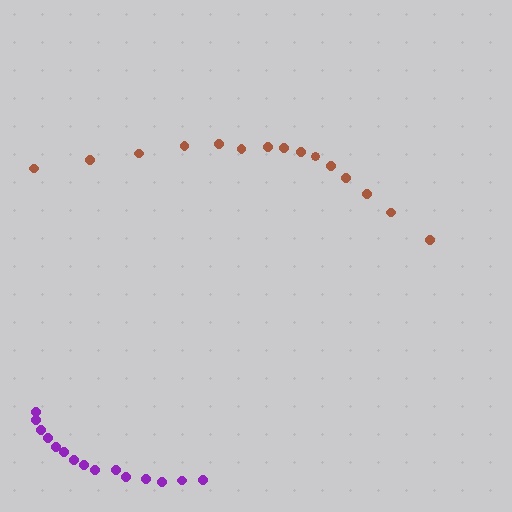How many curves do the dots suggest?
There are 2 distinct paths.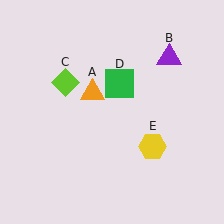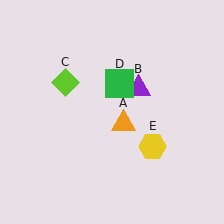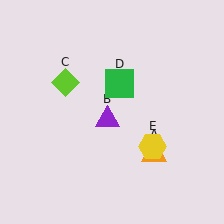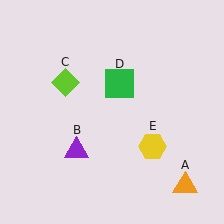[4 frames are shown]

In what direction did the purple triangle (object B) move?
The purple triangle (object B) moved down and to the left.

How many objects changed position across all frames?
2 objects changed position: orange triangle (object A), purple triangle (object B).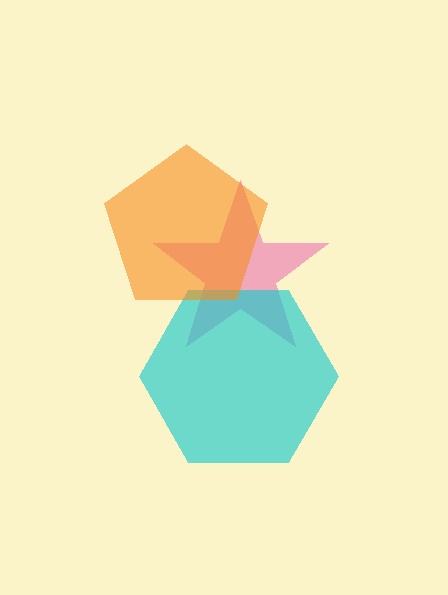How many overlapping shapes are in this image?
There are 3 overlapping shapes in the image.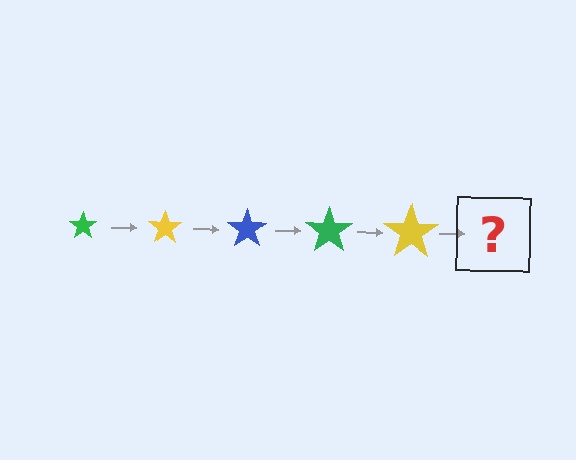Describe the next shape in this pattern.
It should be a blue star, larger than the previous one.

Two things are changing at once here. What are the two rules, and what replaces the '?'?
The two rules are that the star grows larger each step and the color cycles through green, yellow, and blue. The '?' should be a blue star, larger than the previous one.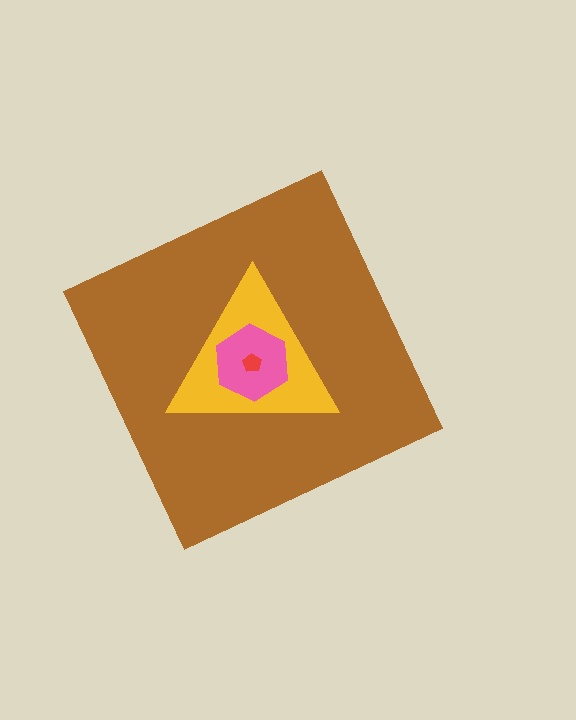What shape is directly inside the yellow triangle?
The pink hexagon.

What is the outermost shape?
The brown diamond.